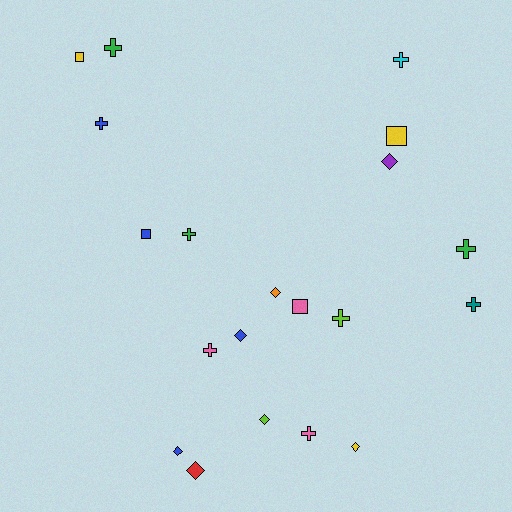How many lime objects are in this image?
There are 2 lime objects.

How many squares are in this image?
There are 4 squares.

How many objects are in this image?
There are 20 objects.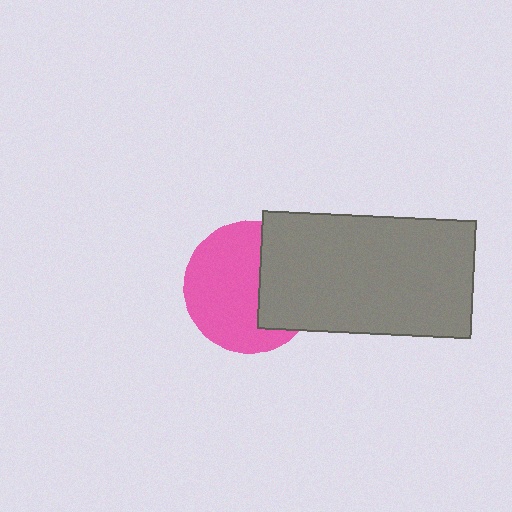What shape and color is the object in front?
The object in front is a gray rectangle.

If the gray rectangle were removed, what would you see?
You would see the complete pink circle.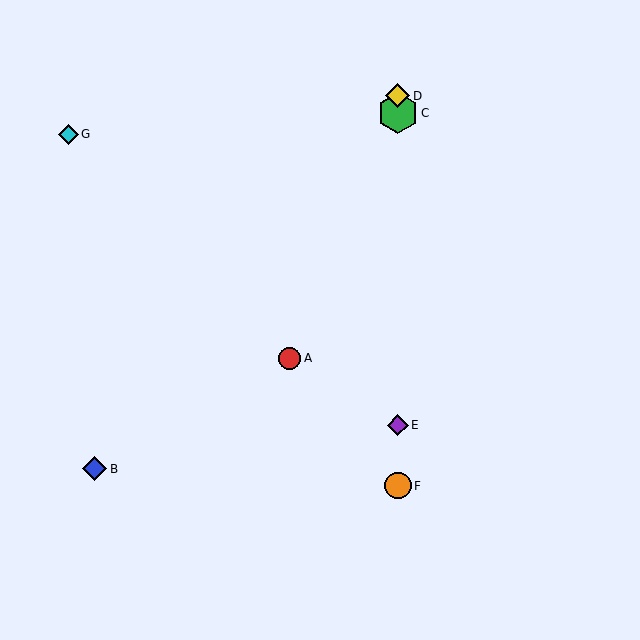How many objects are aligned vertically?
4 objects (C, D, E, F) are aligned vertically.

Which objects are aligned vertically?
Objects C, D, E, F are aligned vertically.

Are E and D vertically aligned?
Yes, both are at x≈398.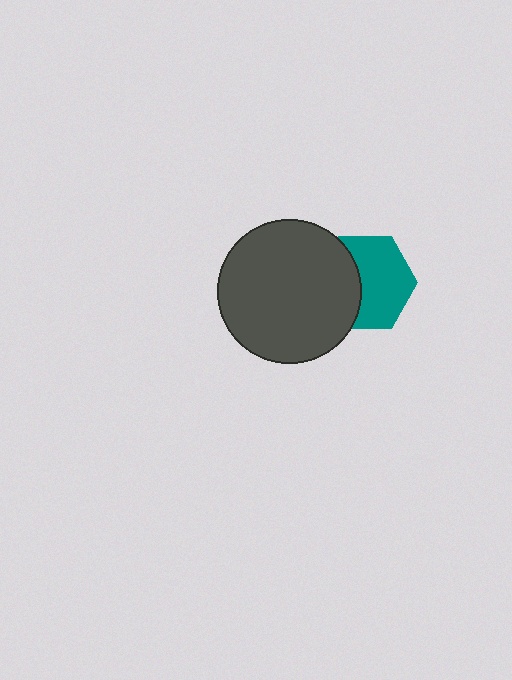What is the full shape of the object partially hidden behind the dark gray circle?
The partially hidden object is a teal hexagon.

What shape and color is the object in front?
The object in front is a dark gray circle.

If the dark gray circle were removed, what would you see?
You would see the complete teal hexagon.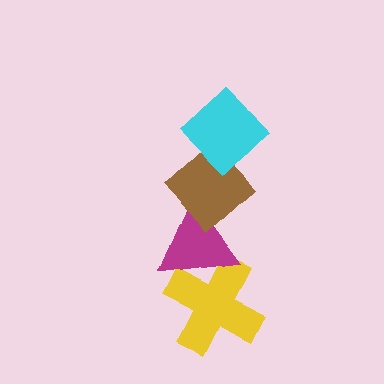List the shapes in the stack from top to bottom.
From top to bottom: the cyan diamond, the brown diamond, the magenta triangle, the yellow cross.